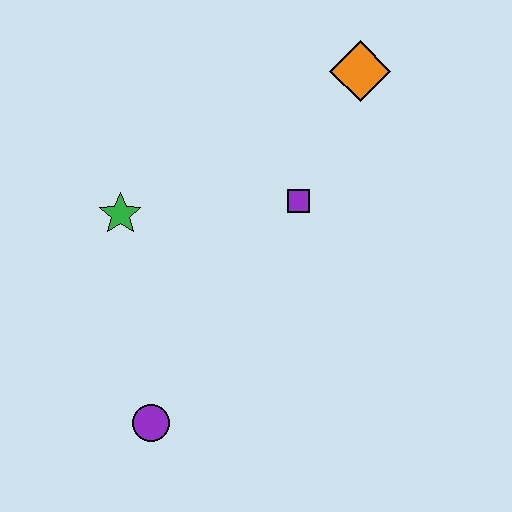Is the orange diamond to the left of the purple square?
No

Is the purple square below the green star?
No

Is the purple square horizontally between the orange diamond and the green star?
Yes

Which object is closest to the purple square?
The orange diamond is closest to the purple square.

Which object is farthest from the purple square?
The purple circle is farthest from the purple square.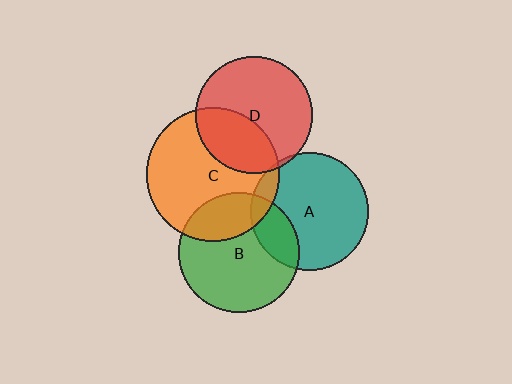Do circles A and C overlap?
Yes.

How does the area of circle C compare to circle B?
Approximately 1.2 times.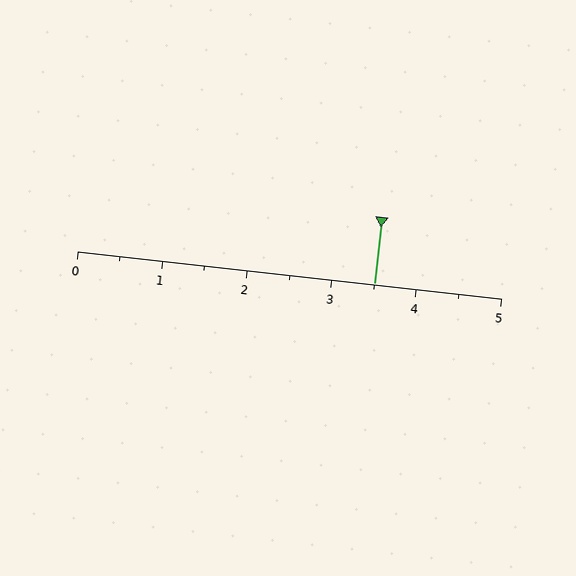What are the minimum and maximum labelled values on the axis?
The axis runs from 0 to 5.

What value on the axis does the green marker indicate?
The marker indicates approximately 3.5.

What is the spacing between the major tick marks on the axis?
The major ticks are spaced 1 apart.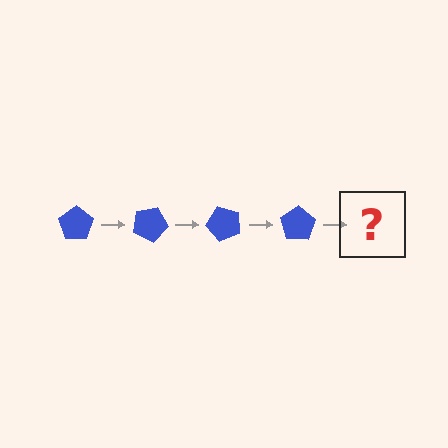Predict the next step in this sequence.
The next step is a blue pentagon rotated 100 degrees.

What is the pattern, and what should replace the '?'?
The pattern is that the pentagon rotates 25 degrees each step. The '?' should be a blue pentagon rotated 100 degrees.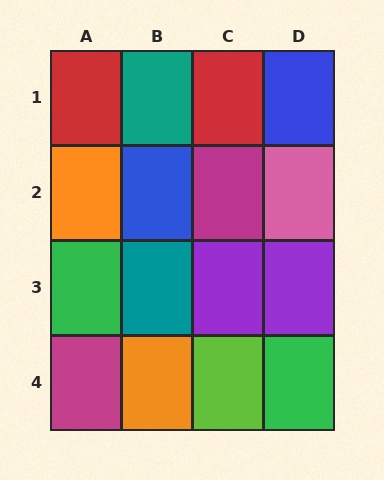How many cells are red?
2 cells are red.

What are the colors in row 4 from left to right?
Magenta, orange, lime, green.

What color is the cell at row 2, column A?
Orange.